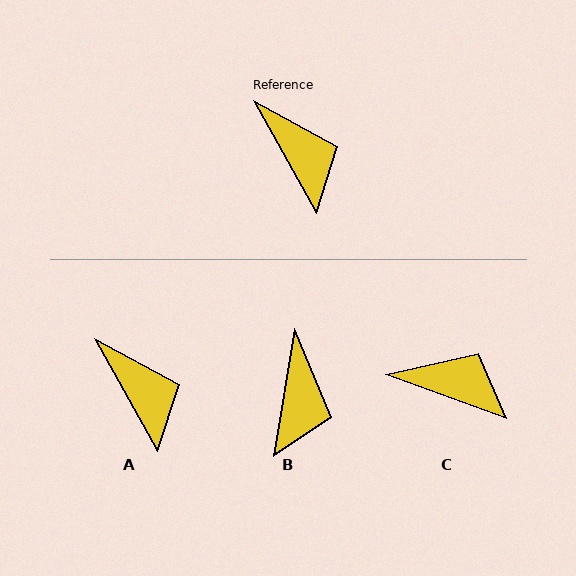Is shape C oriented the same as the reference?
No, it is off by about 41 degrees.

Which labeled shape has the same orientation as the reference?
A.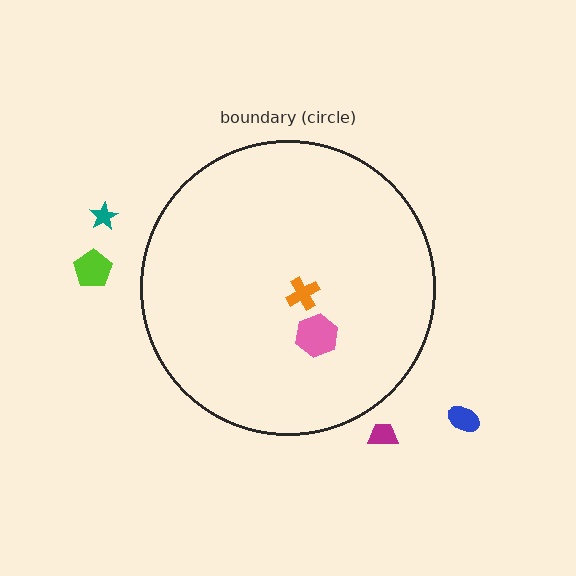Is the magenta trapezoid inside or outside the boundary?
Outside.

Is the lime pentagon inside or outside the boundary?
Outside.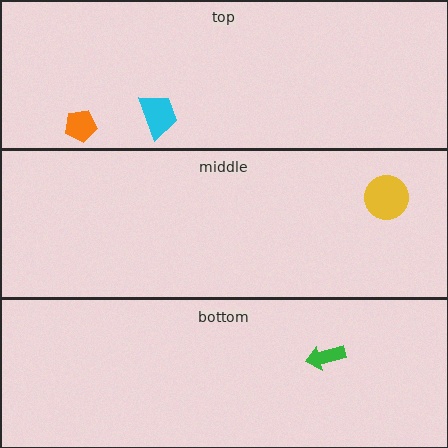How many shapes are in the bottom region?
1.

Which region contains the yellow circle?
The middle region.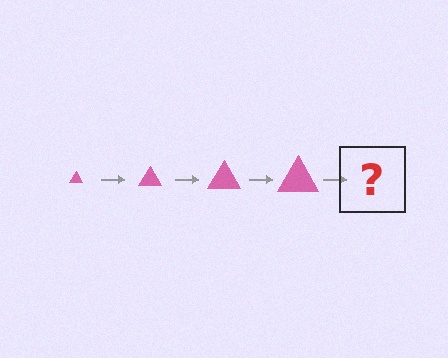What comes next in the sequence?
The next element should be a pink triangle, larger than the previous one.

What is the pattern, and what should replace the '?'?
The pattern is that the triangle gets progressively larger each step. The '?' should be a pink triangle, larger than the previous one.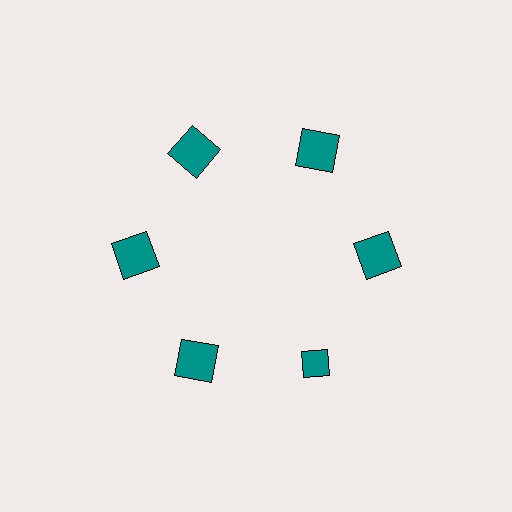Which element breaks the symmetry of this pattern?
The teal diamond at roughly the 5 o'clock position breaks the symmetry. All other shapes are teal squares.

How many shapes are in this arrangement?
There are 6 shapes arranged in a ring pattern.